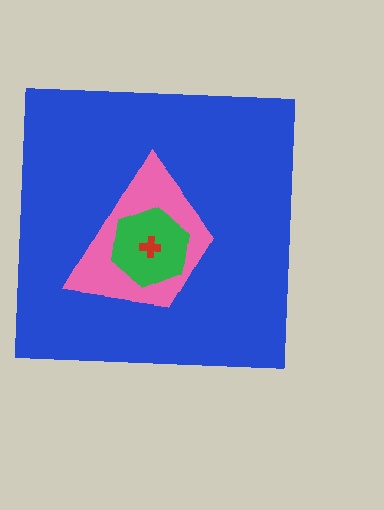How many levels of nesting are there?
4.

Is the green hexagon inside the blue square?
Yes.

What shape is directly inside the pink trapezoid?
The green hexagon.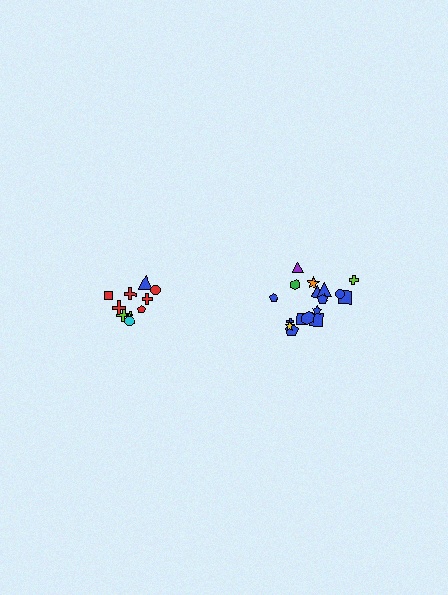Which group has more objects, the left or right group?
The right group.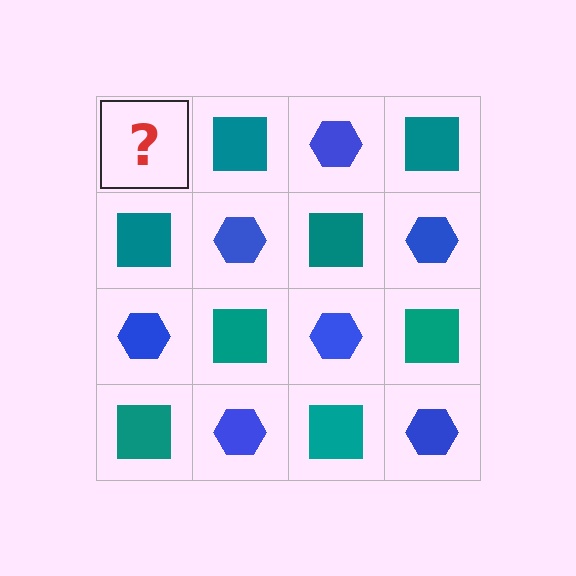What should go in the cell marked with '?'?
The missing cell should contain a blue hexagon.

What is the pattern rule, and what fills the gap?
The rule is that it alternates blue hexagon and teal square in a checkerboard pattern. The gap should be filled with a blue hexagon.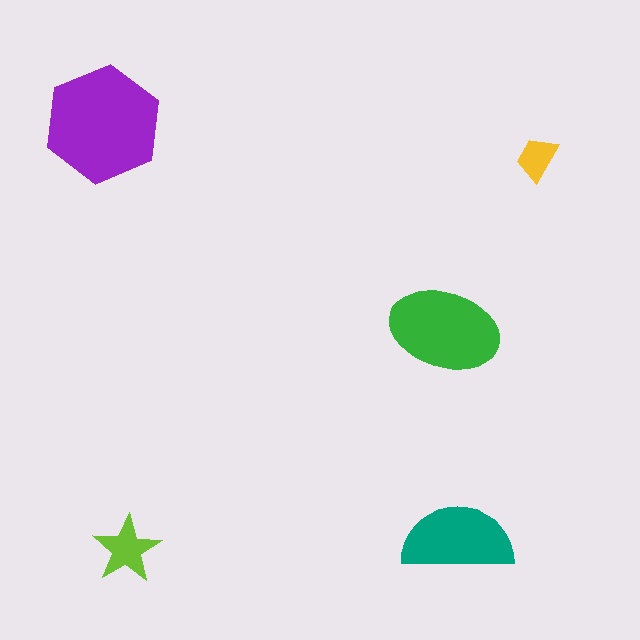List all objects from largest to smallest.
The purple hexagon, the green ellipse, the teal semicircle, the lime star, the yellow trapezoid.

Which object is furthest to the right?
The yellow trapezoid is rightmost.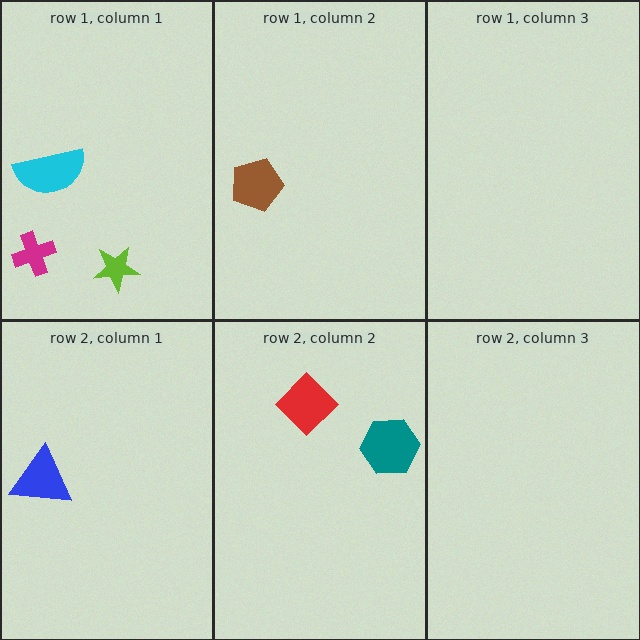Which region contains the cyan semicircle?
The row 1, column 1 region.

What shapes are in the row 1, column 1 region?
The magenta cross, the cyan semicircle, the lime star.